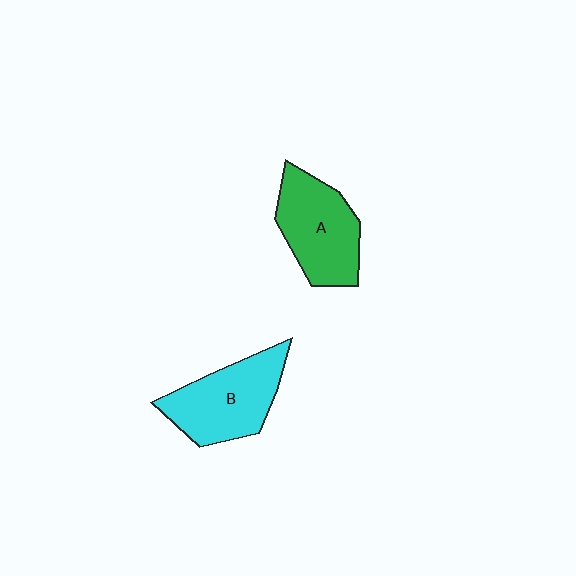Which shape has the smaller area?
Shape A (green).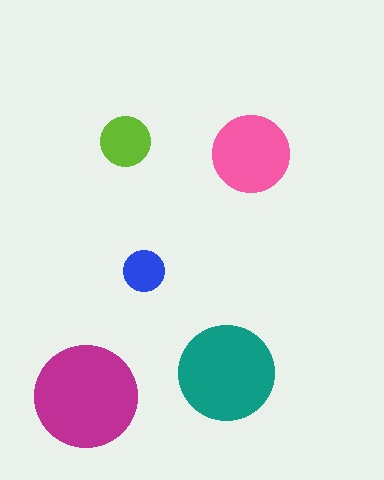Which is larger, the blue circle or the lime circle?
The lime one.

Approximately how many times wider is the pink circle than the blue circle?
About 2 times wider.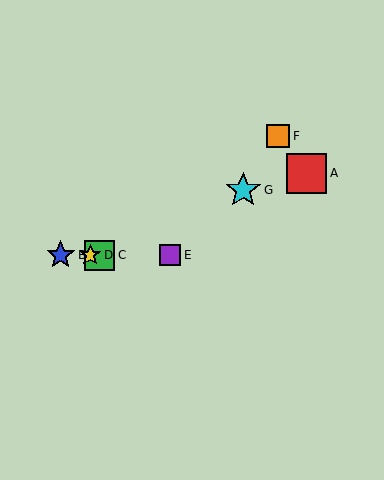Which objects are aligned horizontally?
Objects B, C, D, E are aligned horizontally.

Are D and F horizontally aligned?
No, D is at y≈255 and F is at y≈136.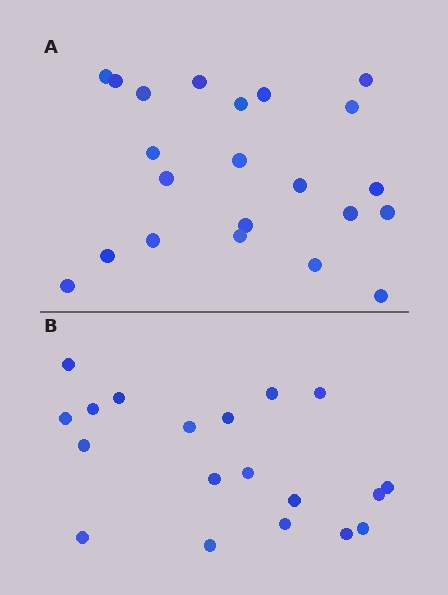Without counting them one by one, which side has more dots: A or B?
Region A (the top region) has more dots.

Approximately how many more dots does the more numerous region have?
Region A has just a few more — roughly 2 or 3 more dots than region B.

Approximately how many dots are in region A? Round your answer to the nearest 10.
About 20 dots. (The exact count is 22, which rounds to 20.)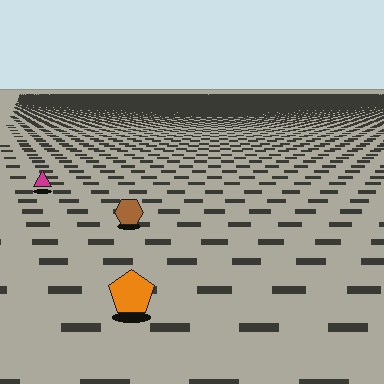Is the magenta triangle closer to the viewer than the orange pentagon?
No. The orange pentagon is closer — you can tell from the texture gradient: the ground texture is coarser near it.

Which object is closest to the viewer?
The orange pentagon is closest. The texture marks near it are larger and more spread out.